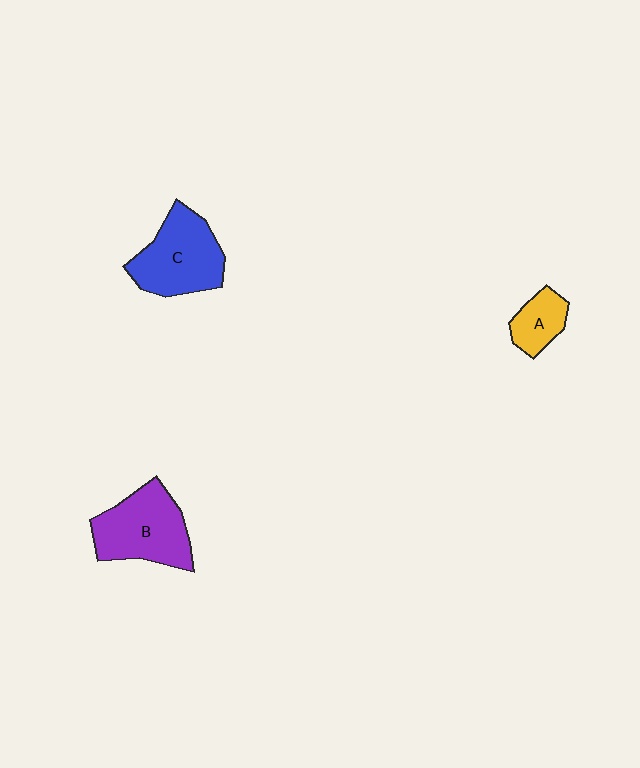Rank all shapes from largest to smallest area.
From largest to smallest: B (purple), C (blue), A (yellow).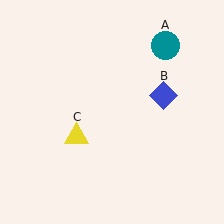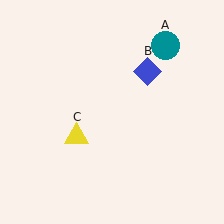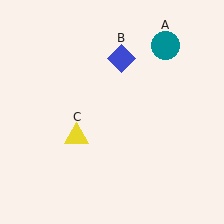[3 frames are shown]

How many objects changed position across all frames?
1 object changed position: blue diamond (object B).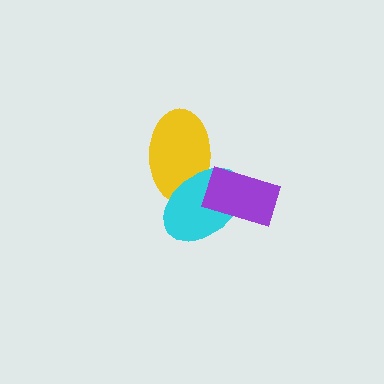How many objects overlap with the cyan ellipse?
2 objects overlap with the cyan ellipse.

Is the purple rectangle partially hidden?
No, no other shape covers it.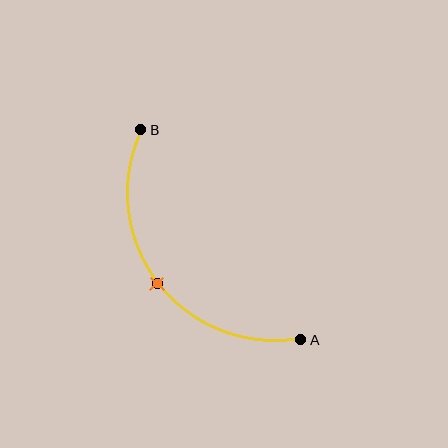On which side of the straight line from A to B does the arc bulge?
The arc bulges below and to the left of the straight line connecting A and B.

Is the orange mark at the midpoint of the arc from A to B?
Yes. The orange mark lies on the arc at equal arc-length from both A and B — it is the arc midpoint.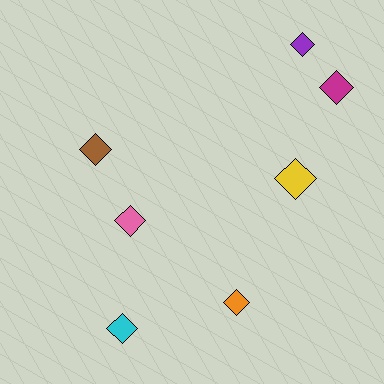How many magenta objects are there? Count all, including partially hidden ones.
There is 1 magenta object.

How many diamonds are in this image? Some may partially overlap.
There are 7 diamonds.